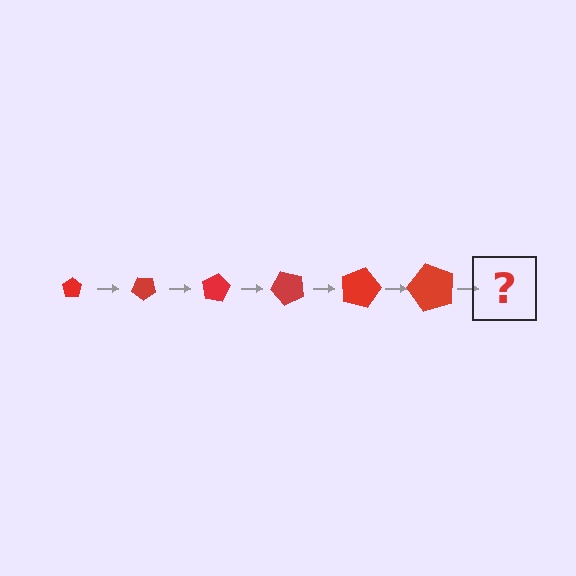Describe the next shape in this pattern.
It should be a pentagon, larger than the previous one and rotated 240 degrees from the start.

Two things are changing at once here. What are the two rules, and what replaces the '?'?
The two rules are that the pentagon grows larger each step and it rotates 40 degrees each step. The '?' should be a pentagon, larger than the previous one and rotated 240 degrees from the start.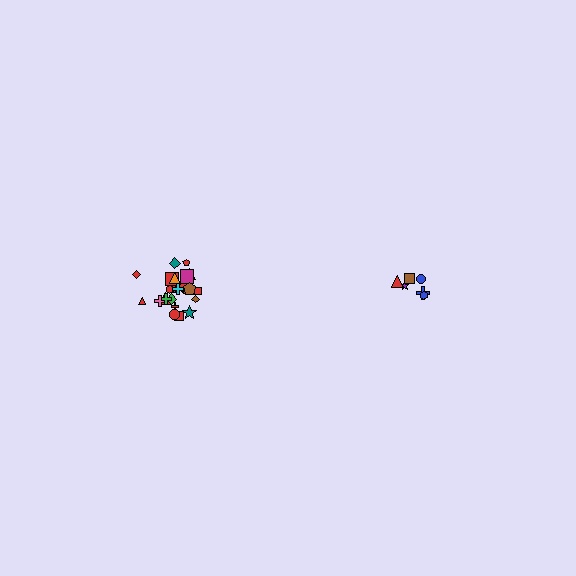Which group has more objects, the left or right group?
The left group.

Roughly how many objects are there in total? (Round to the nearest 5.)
Roughly 30 objects in total.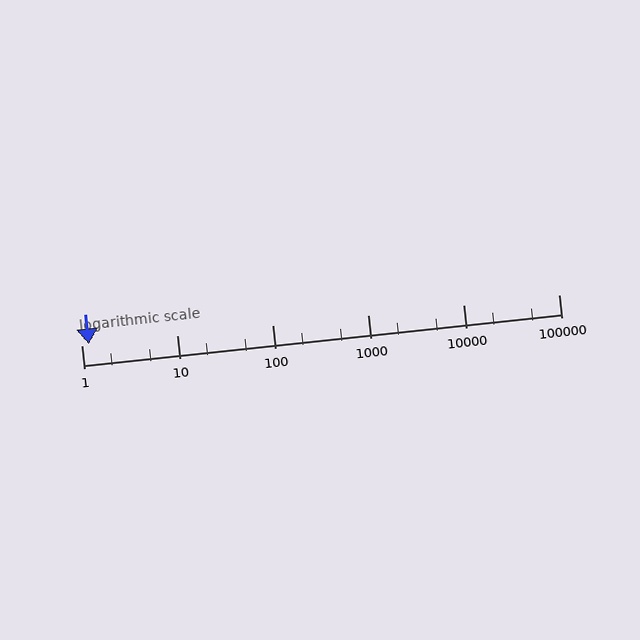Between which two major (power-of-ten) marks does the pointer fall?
The pointer is between 1 and 10.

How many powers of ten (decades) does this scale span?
The scale spans 5 decades, from 1 to 100000.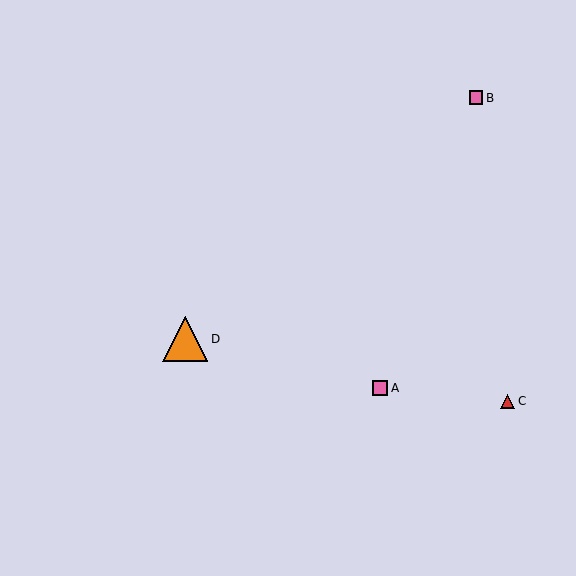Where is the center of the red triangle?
The center of the red triangle is at (508, 401).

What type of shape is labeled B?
Shape B is a pink square.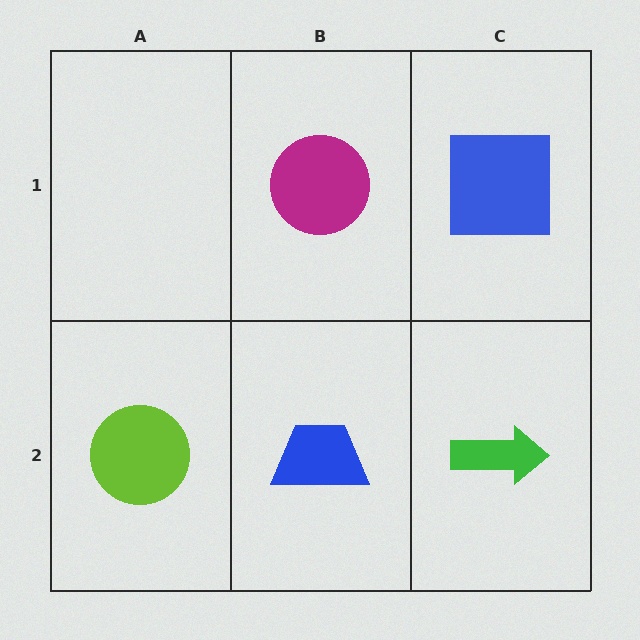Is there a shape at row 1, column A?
No, that cell is empty.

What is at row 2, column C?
A green arrow.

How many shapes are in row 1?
2 shapes.